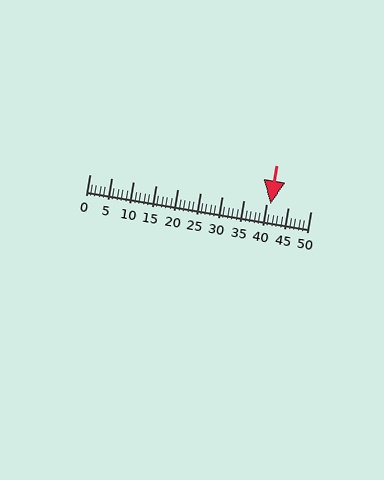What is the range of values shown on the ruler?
The ruler shows values from 0 to 50.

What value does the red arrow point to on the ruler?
The red arrow points to approximately 41.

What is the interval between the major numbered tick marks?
The major tick marks are spaced 5 units apart.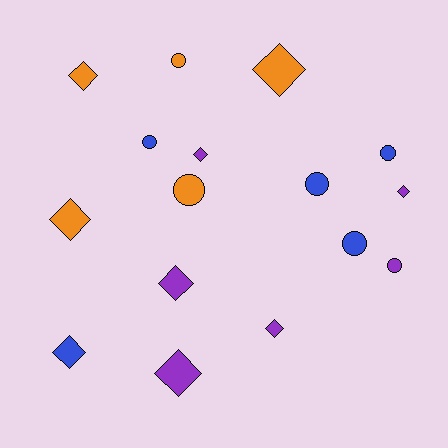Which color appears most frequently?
Purple, with 6 objects.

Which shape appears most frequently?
Diamond, with 9 objects.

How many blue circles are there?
There are 4 blue circles.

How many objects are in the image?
There are 16 objects.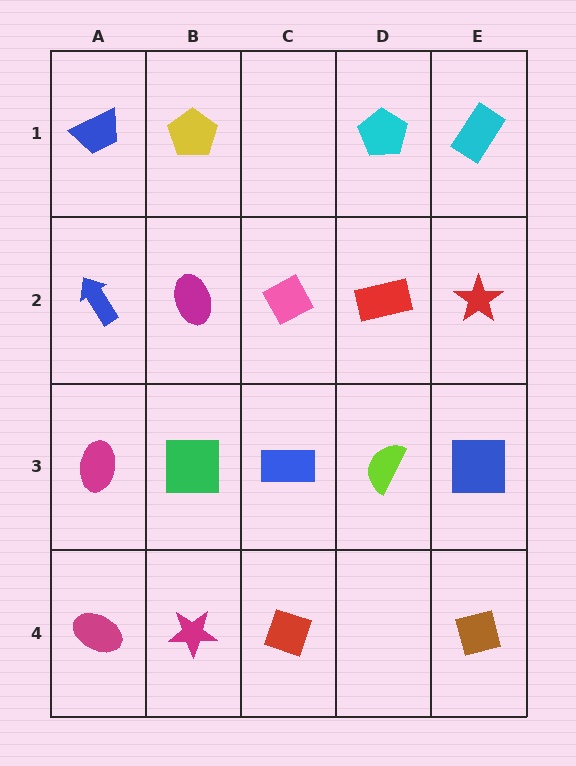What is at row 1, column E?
A cyan rectangle.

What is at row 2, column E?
A red star.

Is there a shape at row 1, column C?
No, that cell is empty.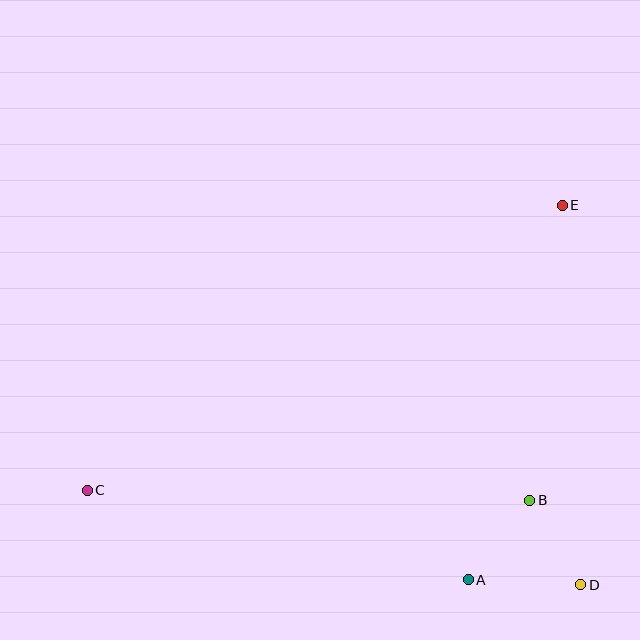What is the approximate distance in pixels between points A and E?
The distance between A and E is approximately 386 pixels.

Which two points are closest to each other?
Points B and D are closest to each other.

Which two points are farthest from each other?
Points C and E are farthest from each other.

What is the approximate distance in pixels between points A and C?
The distance between A and C is approximately 391 pixels.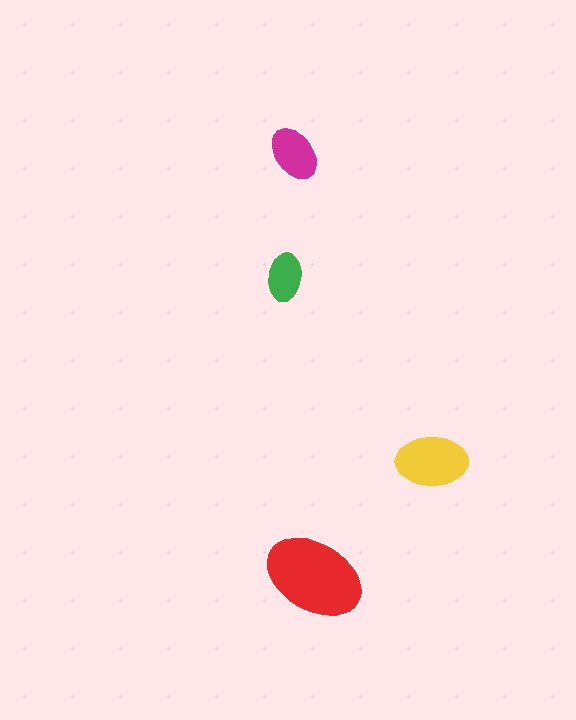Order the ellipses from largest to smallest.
the red one, the yellow one, the magenta one, the green one.